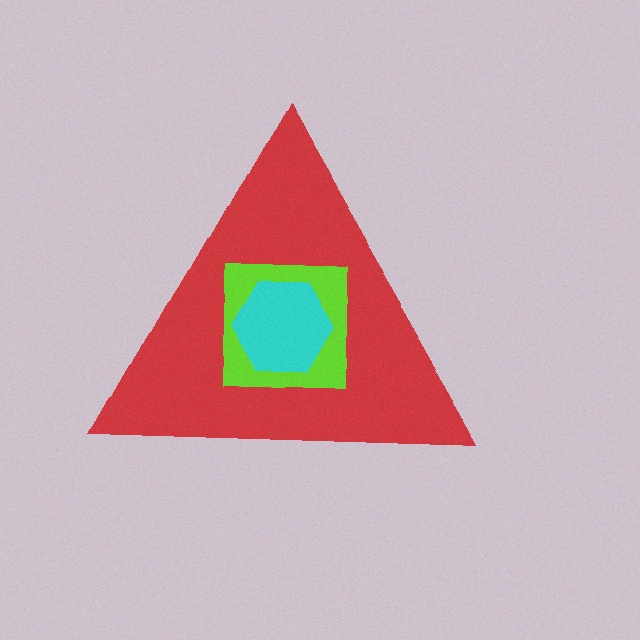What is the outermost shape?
The red triangle.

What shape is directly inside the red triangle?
The lime square.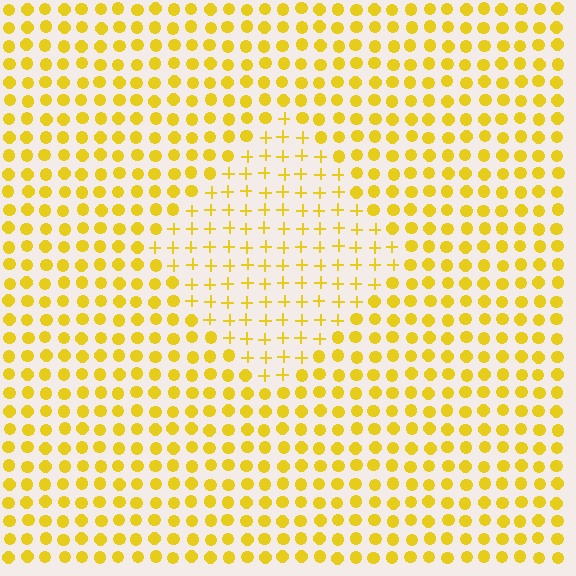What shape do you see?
I see a diamond.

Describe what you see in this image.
The image is filled with small yellow elements arranged in a uniform grid. A diamond-shaped region contains plus signs, while the surrounding area contains circles. The boundary is defined purely by the change in element shape.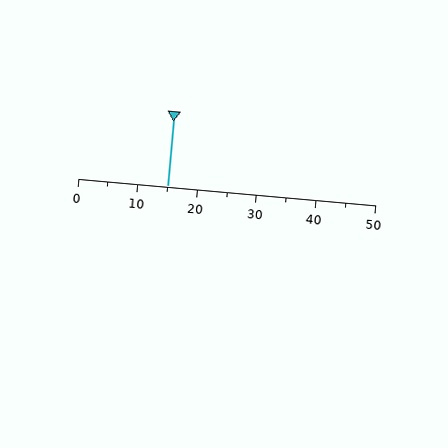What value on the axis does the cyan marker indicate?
The marker indicates approximately 15.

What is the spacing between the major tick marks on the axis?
The major ticks are spaced 10 apart.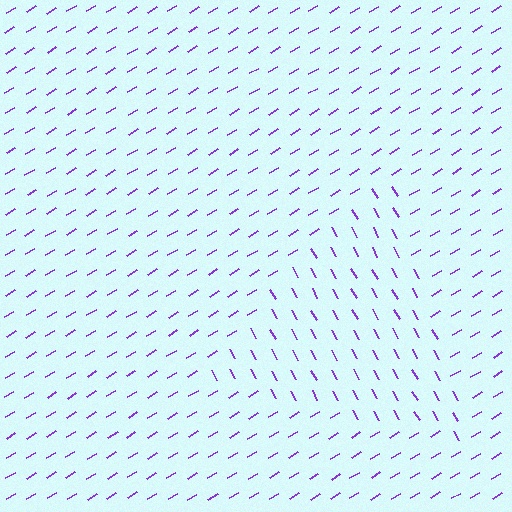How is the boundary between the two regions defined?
The boundary is defined purely by a change in line orientation (approximately 89 degrees difference). All lines are the same color and thickness.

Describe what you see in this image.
The image is filled with small purple line segments. A triangle region in the image has lines oriented differently from the surrounding lines, creating a visible texture boundary.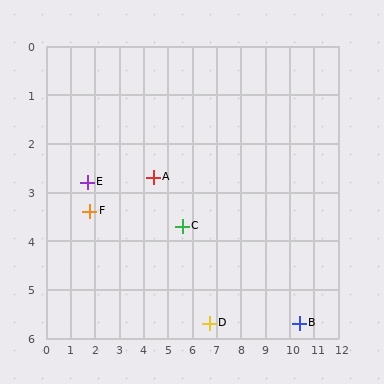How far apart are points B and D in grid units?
Points B and D are about 3.7 grid units apart.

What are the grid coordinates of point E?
Point E is at approximately (1.7, 2.8).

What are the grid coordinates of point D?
Point D is at approximately (6.7, 5.7).